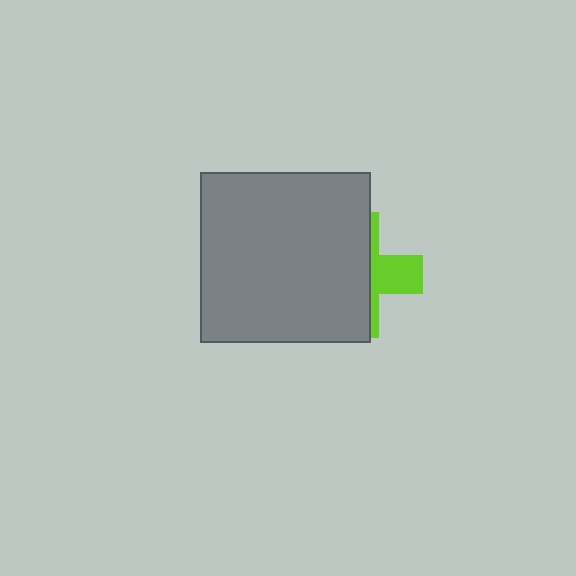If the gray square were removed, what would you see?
You would see the complete lime cross.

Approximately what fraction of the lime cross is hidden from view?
Roughly 67% of the lime cross is hidden behind the gray square.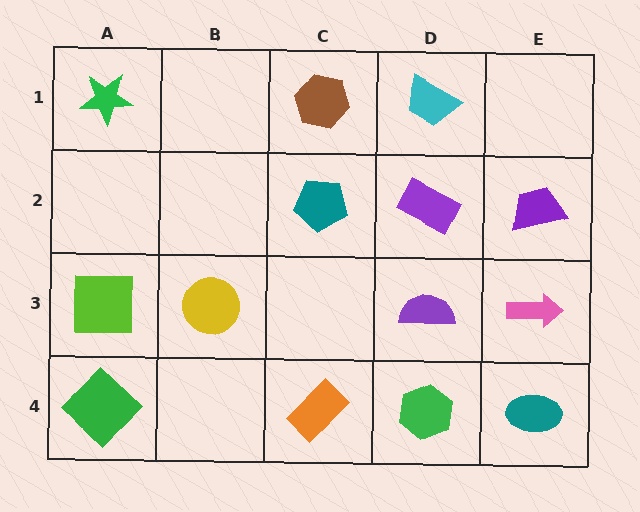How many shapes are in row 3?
4 shapes.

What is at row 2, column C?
A teal pentagon.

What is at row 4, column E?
A teal ellipse.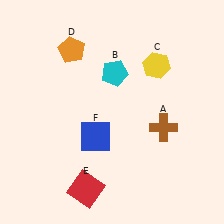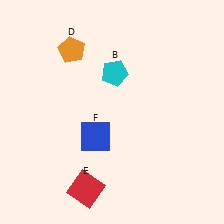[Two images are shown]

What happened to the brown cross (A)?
The brown cross (A) was removed in Image 2. It was in the bottom-right area of Image 1.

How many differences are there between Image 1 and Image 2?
There are 2 differences between the two images.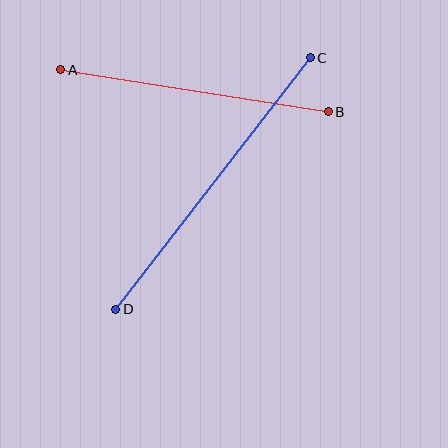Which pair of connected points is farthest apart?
Points C and D are farthest apart.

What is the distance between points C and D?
The distance is approximately 318 pixels.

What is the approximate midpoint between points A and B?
The midpoint is at approximately (195, 91) pixels.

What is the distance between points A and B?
The distance is approximately 271 pixels.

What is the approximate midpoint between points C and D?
The midpoint is at approximately (213, 183) pixels.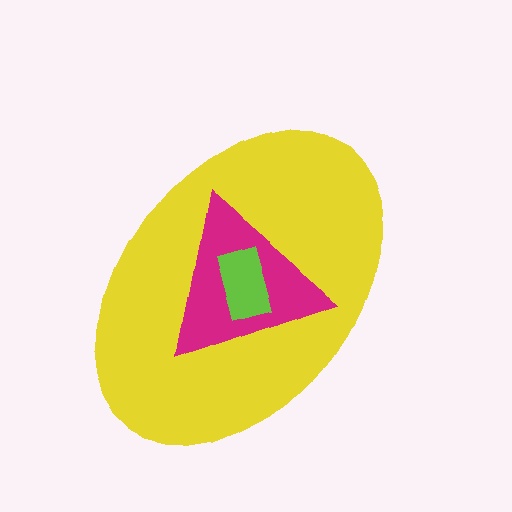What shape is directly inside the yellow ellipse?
The magenta triangle.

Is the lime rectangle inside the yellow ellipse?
Yes.